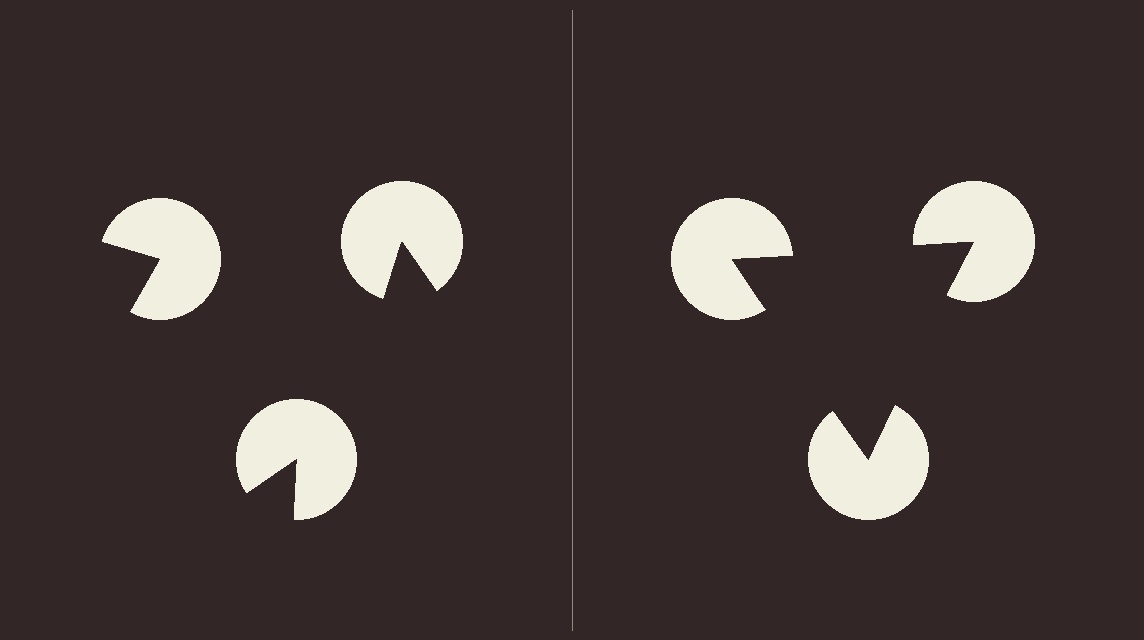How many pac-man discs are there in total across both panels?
6 — 3 on each side.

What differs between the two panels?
The pac-man discs are positioned identically on both sides; only the wedge orientations differ. On the right they align to a triangle; on the left they are misaligned.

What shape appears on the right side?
An illusory triangle.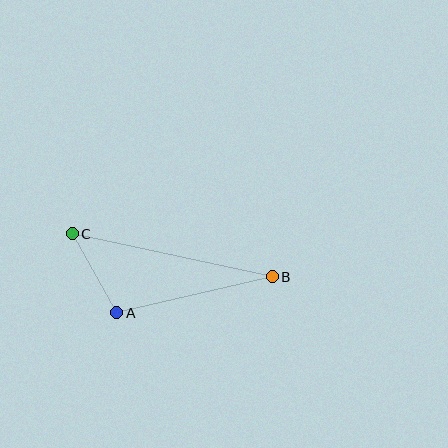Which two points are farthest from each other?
Points B and C are farthest from each other.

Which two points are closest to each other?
Points A and C are closest to each other.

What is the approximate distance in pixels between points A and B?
The distance between A and B is approximately 160 pixels.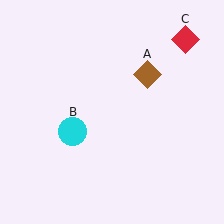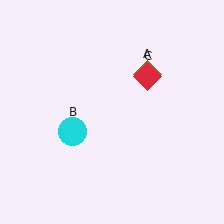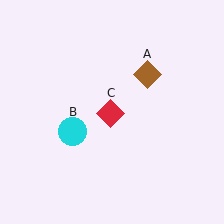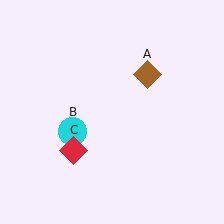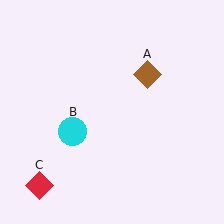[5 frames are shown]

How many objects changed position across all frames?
1 object changed position: red diamond (object C).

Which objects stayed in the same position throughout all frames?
Brown diamond (object A) and cyan circle (object B) remained stationary.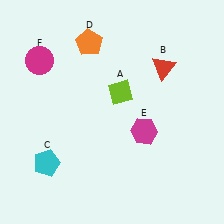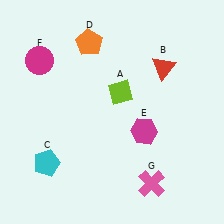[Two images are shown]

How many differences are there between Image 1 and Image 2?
There is 1 difference between the two images.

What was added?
A pink cross (G) was added in Image 2.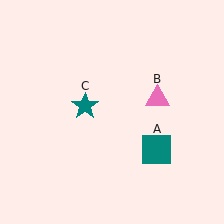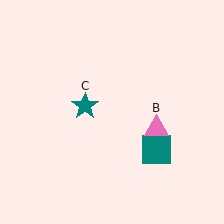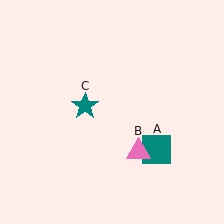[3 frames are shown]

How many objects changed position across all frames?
1 object changed position: pink triangle (object B).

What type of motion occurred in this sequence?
The pink triangle (object B) rotated clockwise around the center of the scene.